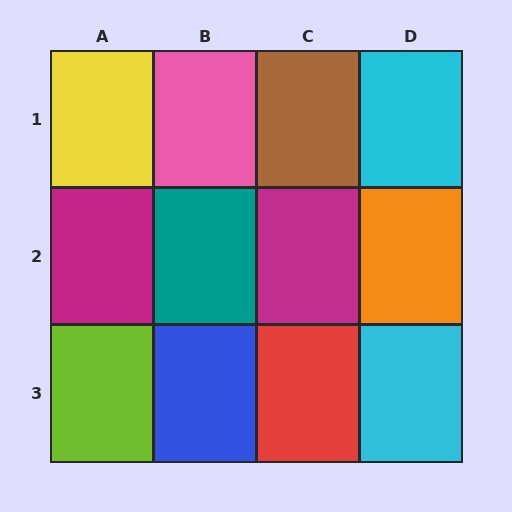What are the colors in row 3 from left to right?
Lime, blue, red, cyan.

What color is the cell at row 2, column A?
Magenta.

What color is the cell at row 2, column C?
Magenta.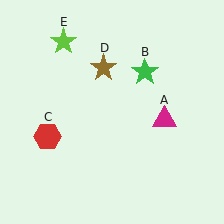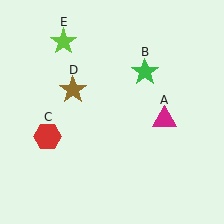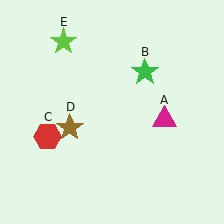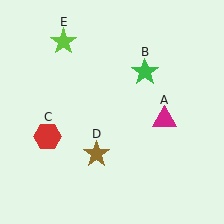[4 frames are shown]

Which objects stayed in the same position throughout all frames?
Magenta triangle (object A) and green star (object B) and red hexagon (object C) and lime star (object E) remained stationary.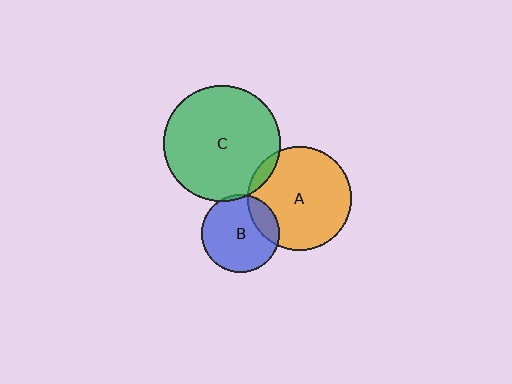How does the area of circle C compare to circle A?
Approximately 1.3 times.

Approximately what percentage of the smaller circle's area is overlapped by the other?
Approximately 20%.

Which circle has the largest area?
Circle C (green).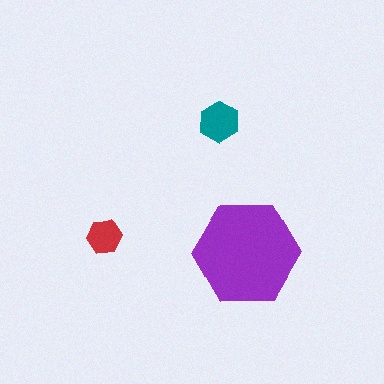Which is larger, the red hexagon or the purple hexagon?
The purple one.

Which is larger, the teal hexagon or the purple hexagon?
The purple one.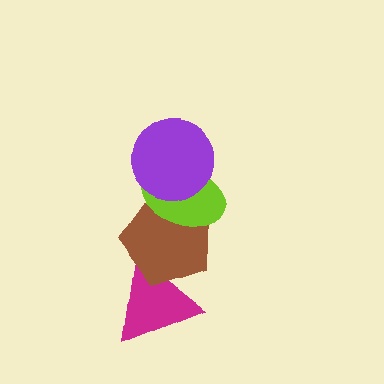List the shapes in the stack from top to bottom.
From top to bottom: the purple circle, the lime ellipse, the brown pentagon, the magenta triangle.